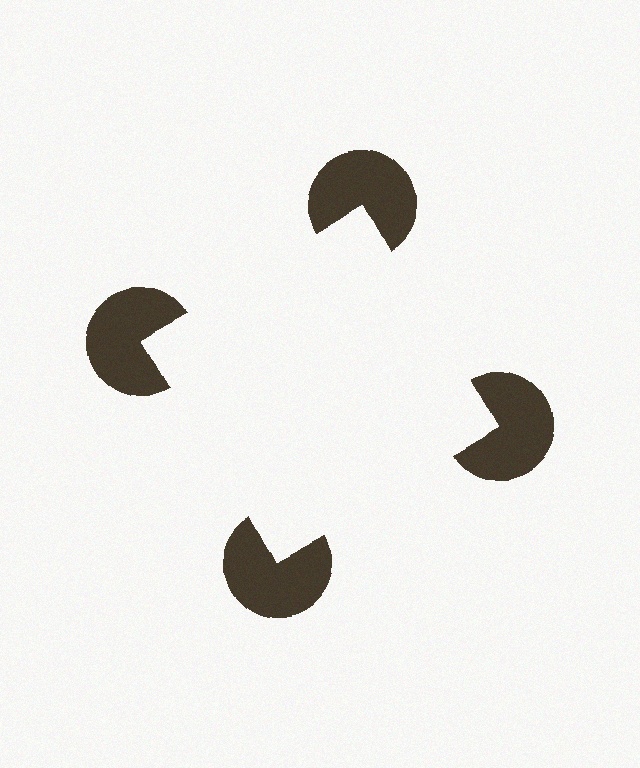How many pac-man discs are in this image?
There are 4 — one at each vertex of the illusory square.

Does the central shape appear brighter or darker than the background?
It typically appears slightly brighter than the background, even though no actual brightness change is drawn.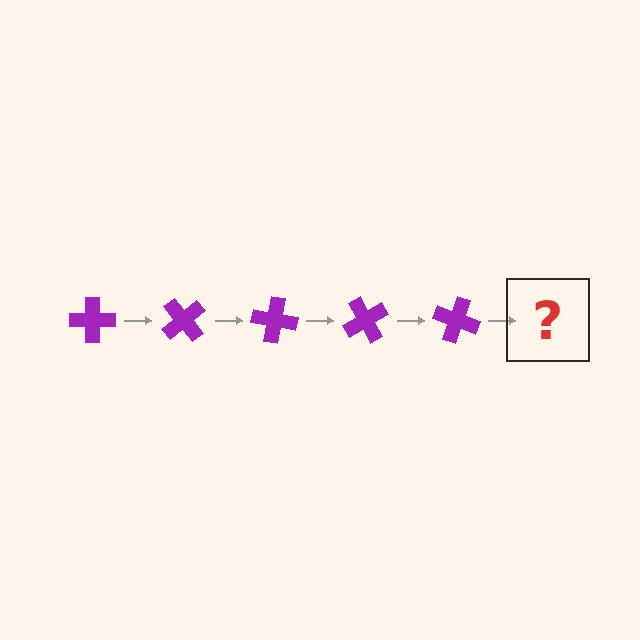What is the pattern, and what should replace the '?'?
The pattern is that the cross rotates 50 degrees each step. The '?' should be a purple cross rotated 250 degrees.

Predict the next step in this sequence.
The next step is a purple cross rotated 250 degrees.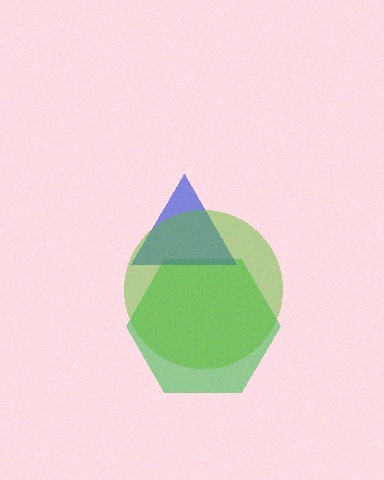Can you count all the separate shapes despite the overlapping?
Yes, there are 3 separate shapes.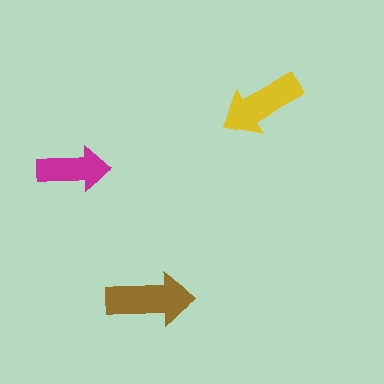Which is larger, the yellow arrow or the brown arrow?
The brown one.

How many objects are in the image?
There are 3 objects in the image.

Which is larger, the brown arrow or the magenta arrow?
The brown one.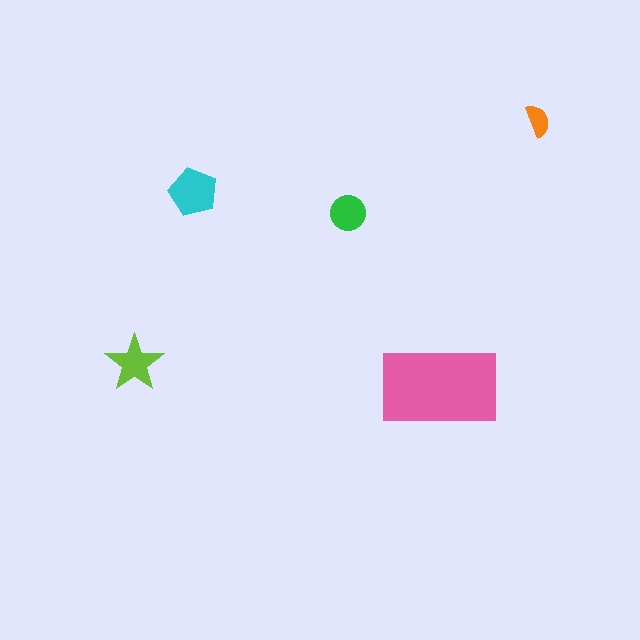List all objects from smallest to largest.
The orange semicircle, the green circle, the lime star, the cyan pentagon, the pink rectangle.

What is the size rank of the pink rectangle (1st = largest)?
1st.